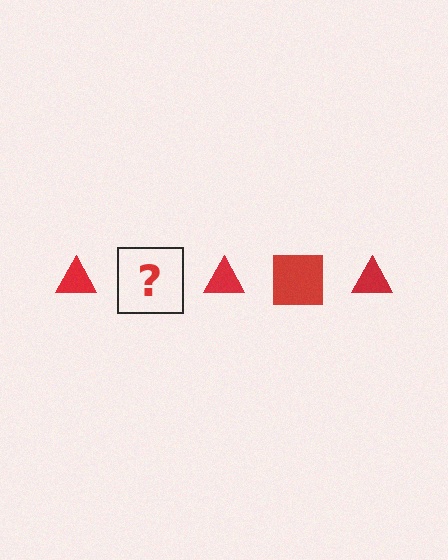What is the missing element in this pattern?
The missing element is a red square.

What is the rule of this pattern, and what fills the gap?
The rule is that the pattern cycles through triangle, square shapes in red. The gap should be filled with a red square.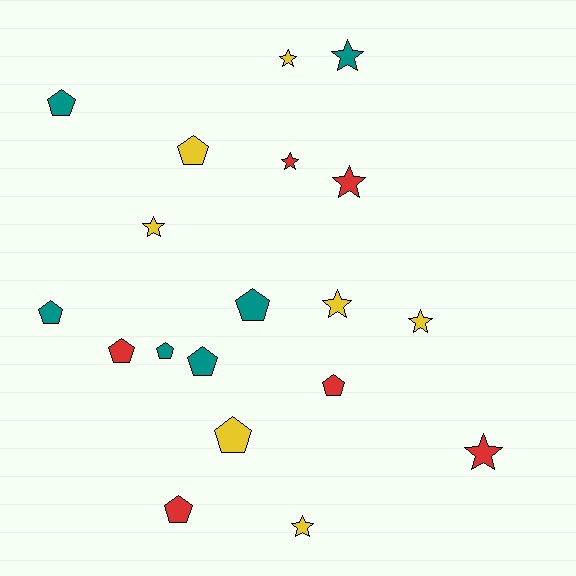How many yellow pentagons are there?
There are 2 yellow pentagons.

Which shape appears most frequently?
Pentagon, with 10 objects.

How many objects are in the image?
There are 19 objects.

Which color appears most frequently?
Yellow, with 7 objects.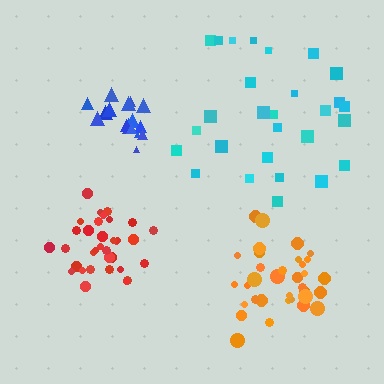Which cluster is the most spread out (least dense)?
Cyan.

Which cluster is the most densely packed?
Orange.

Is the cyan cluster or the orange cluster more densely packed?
Orange.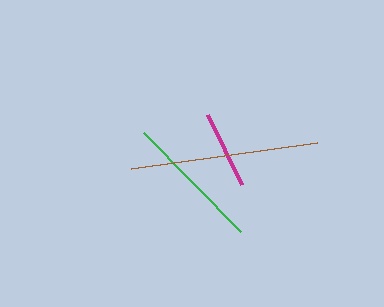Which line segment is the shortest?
The magenta line is the shortest at approximately 77 pixels.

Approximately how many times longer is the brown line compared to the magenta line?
The brown line is approximately 2.4 times the length of the magenta line.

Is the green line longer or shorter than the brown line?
The brown line is longer than the green line.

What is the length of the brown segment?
The brown segment is approximately 188 pixels long.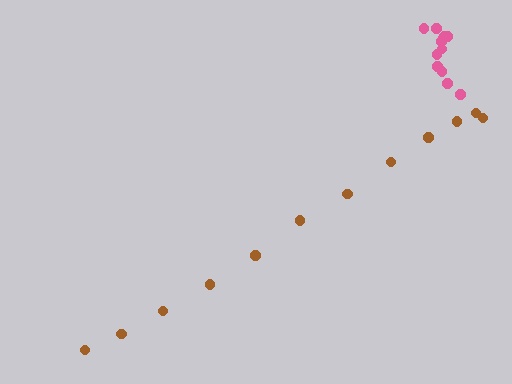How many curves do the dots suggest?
There are 2 distinct paths.